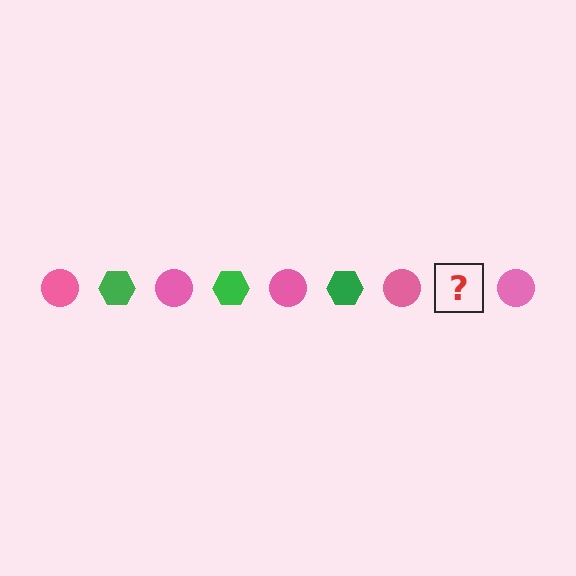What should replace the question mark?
The question mark should be replaced with a green hexagon.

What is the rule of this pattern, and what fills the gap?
The rule is that the pattern alternates between pink circle and green hexagon. The gap should be filled with a green hexagon.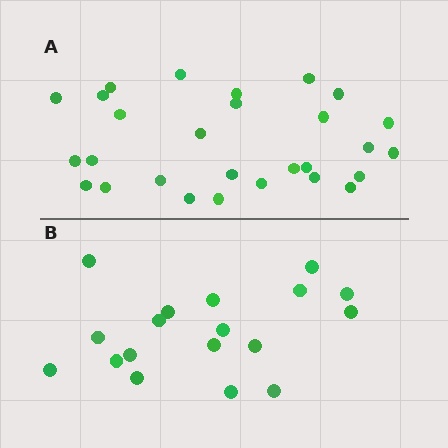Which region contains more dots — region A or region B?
Region A (the top region) has more dots.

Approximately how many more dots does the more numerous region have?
Region A has roughly 10 or so more dots than region B.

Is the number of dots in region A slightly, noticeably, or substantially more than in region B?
Region A has substantially more. The ratio is roughly 1.6 to 1.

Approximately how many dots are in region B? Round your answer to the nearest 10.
About 20 dots. (The exact count is 18, which rounds to 20.)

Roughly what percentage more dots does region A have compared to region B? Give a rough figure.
About 55% more.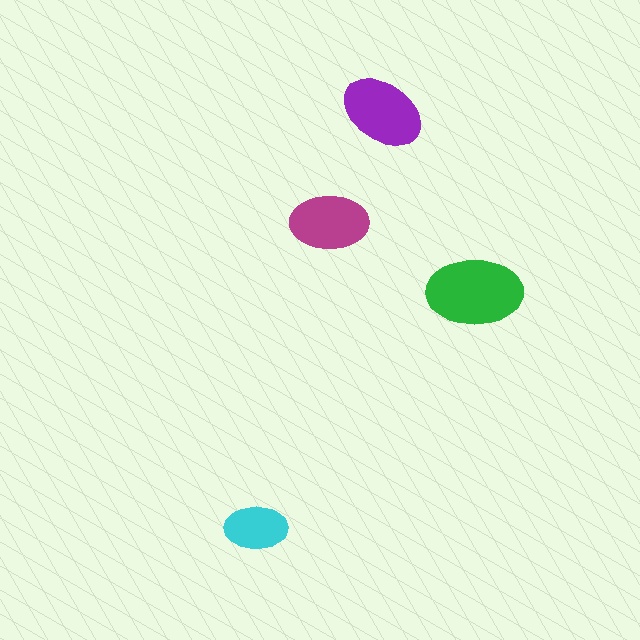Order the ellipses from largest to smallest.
the green one, the purple one, the magenta one, the cyan one.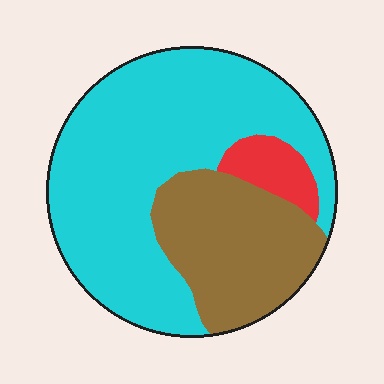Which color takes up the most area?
Cyan, at roughly 65%.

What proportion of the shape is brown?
Brown covers about 30% of the shape.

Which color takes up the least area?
Red, at roughly 5%.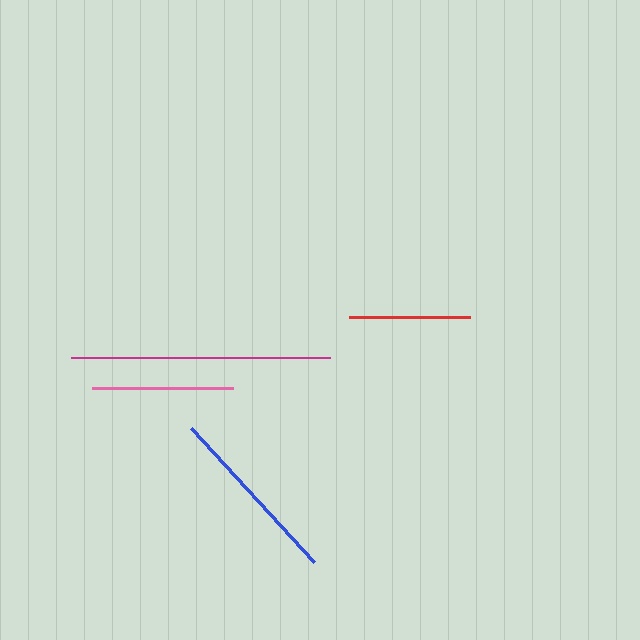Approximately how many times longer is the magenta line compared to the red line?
The magenta line is approximately 2.1 times the length of the red line.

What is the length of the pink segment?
The pink segment is approximately 141 pixels long.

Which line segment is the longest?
The magenta line is the longest at approximately 260 pixels.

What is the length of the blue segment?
The blue segment is approximately 182 pixels long.